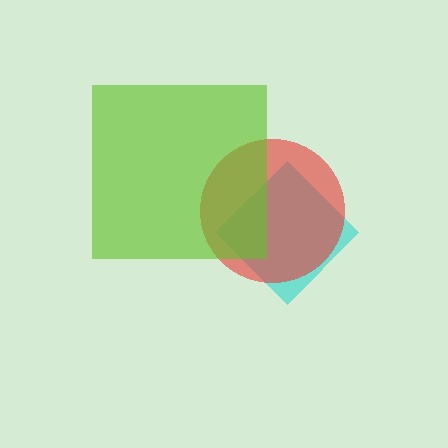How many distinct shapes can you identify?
There are 3 distinct shapes: a cyan diamond, a red circle, a lime square.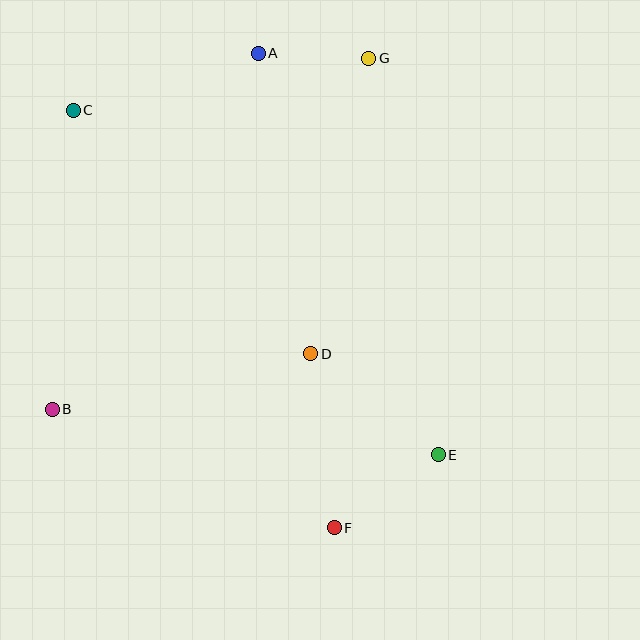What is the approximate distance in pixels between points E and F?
The distance between E and F is approximately 127 pixels.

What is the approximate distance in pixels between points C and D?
The distance between C and D is approximately 340 pixels.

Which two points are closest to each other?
Points A and G are closest to each other.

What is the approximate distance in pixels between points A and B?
The distance between A and B is approximately 411 pixels.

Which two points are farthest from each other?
Points C and E are farthest from each other.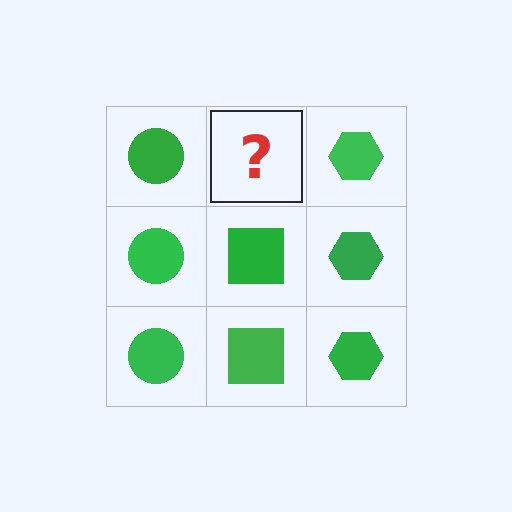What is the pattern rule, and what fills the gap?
The rule is that each column has a consistent shape. The gap should be filled with a green square.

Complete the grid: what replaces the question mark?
The question mark should be replaced with a green square.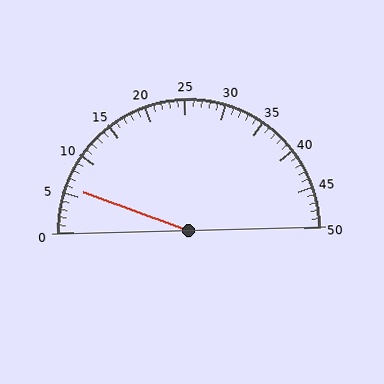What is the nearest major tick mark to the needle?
The nearest major tick mark is 5.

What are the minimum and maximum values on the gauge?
The gauge ranges from 0 to 50.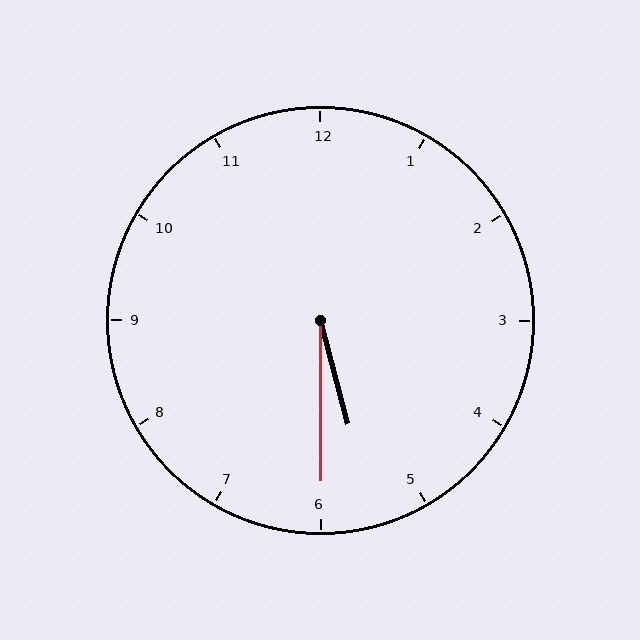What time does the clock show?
5:30.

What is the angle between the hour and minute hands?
Approximately 15 degrees.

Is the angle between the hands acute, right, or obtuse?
It is acute.